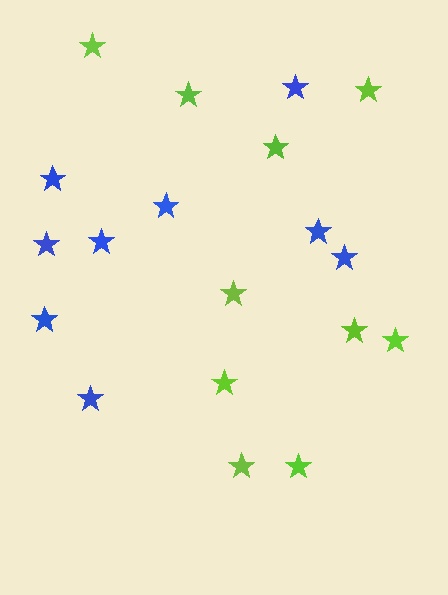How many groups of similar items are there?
There are 2 groups: one group of lime stars (10) and one group of blue stars (9).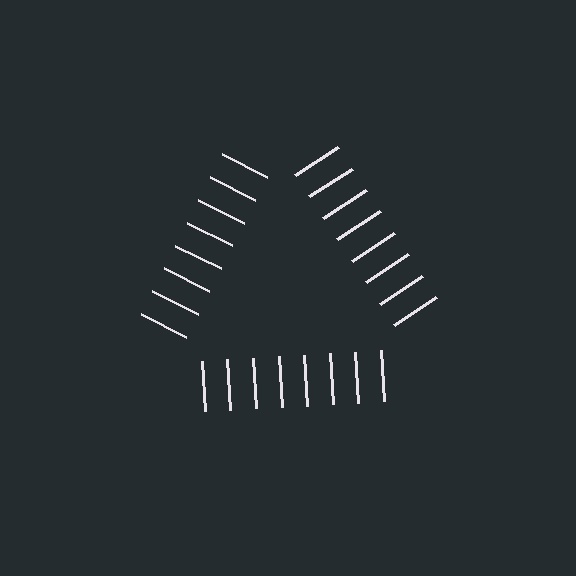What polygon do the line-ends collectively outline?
An illusory triangle — the line segments terminate on its edges but no continuous stroke is drawn.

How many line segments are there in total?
24 — 8 along each of the 3 edges.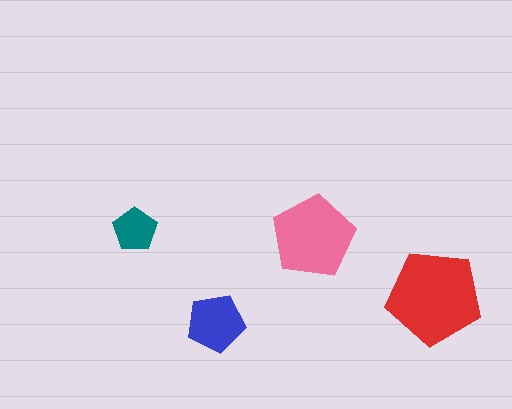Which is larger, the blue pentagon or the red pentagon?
The red one.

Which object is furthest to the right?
The red pentagon is rightmost.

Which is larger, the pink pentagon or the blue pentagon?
The pink one.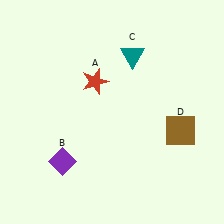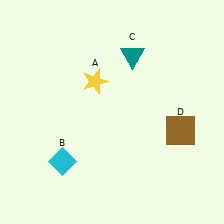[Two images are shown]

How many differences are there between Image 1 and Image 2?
There are 2 differences between the two images.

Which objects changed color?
A changed from red to yellow. B changed from purple to cyan.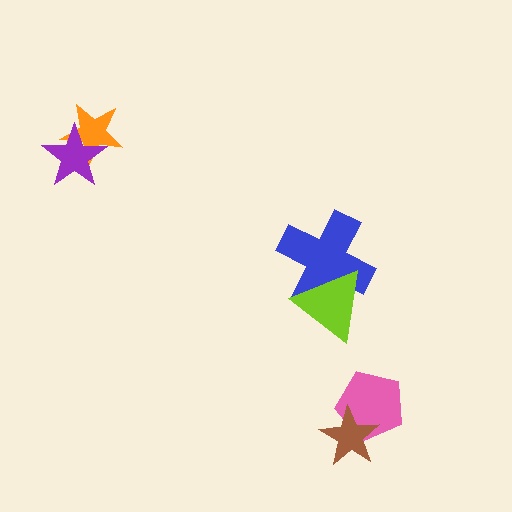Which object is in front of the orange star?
The purple star is in front of the orange star.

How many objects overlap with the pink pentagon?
1 object overlaps with the pink pentagon.